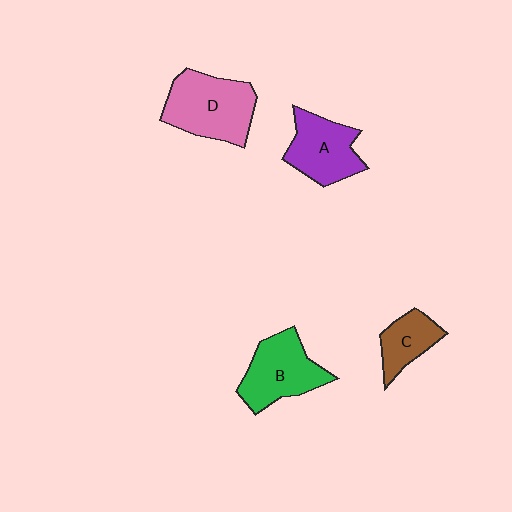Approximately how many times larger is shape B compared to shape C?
Approximately 1.7 times.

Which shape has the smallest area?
Shape C (brown).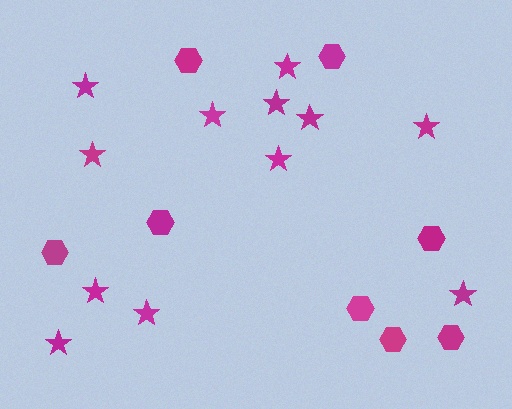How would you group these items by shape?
There are 2 groups: one group of hexagons (8) and one group of stars (12).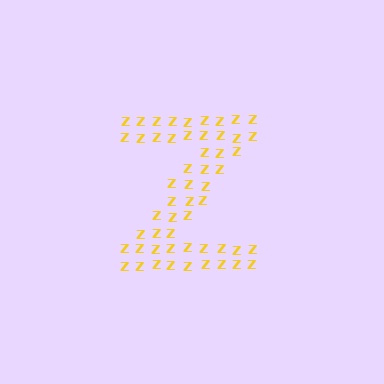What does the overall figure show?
The overall figure shows the letter Z.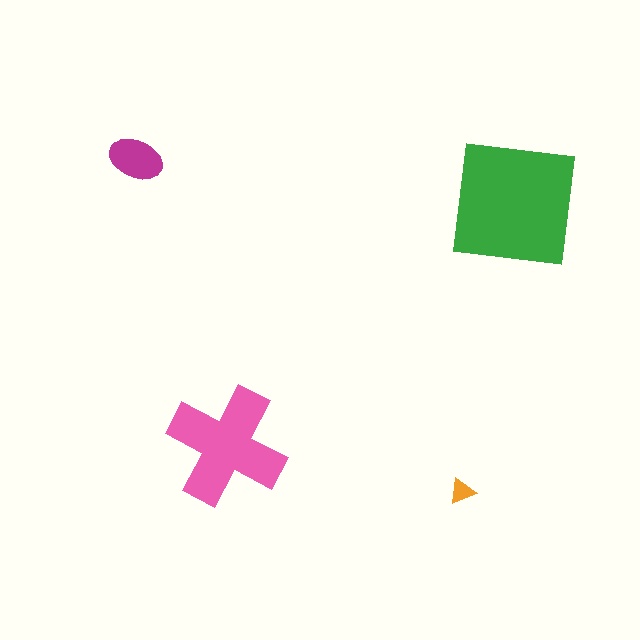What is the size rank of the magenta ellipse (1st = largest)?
3rd.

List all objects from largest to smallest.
The green square, the pink cross, the magenta ellipse, the orange triangle.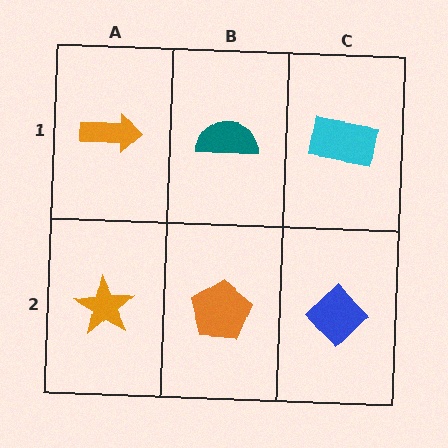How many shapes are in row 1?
3 shapes.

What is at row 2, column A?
An orange star.